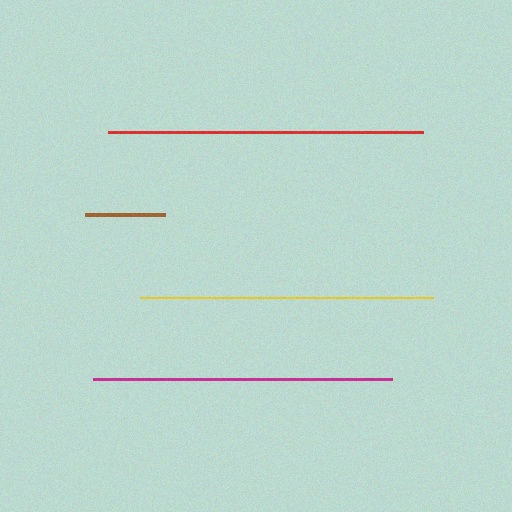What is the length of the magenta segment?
The magenta segment is approximately 300 pixels long.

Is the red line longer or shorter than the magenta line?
The red line is longer than the magenta line.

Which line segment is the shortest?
The brown line is the shortest at approximately 80 pixels.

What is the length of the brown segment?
The brown segment is approximately 80 pixels long.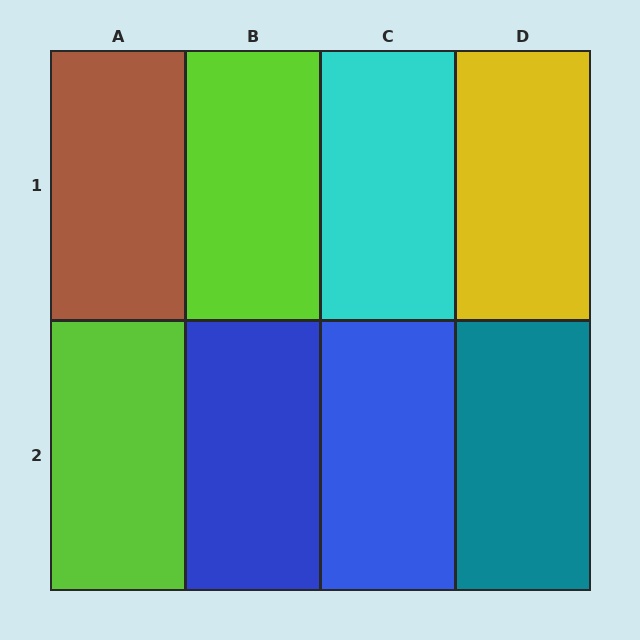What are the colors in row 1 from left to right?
Brown, lime, cyan, yellow.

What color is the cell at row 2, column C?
Blue.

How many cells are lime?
2 cells are lime.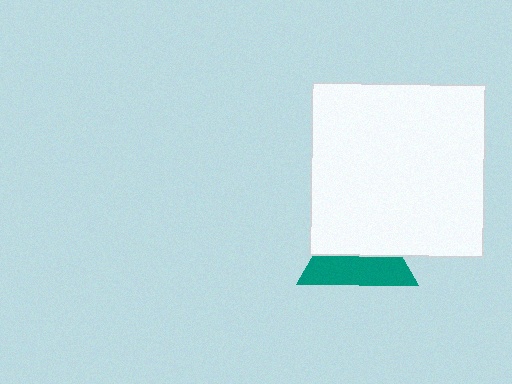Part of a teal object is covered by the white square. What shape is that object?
It is a triangle.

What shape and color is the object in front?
The object in front is a white square.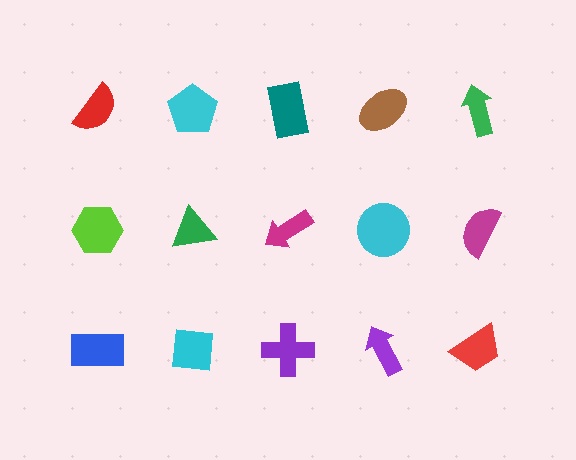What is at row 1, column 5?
A green arrow.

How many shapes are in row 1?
5 shapes.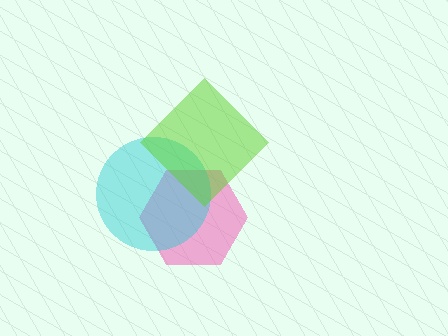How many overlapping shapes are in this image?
There are 3 overlapping shapes in the image.